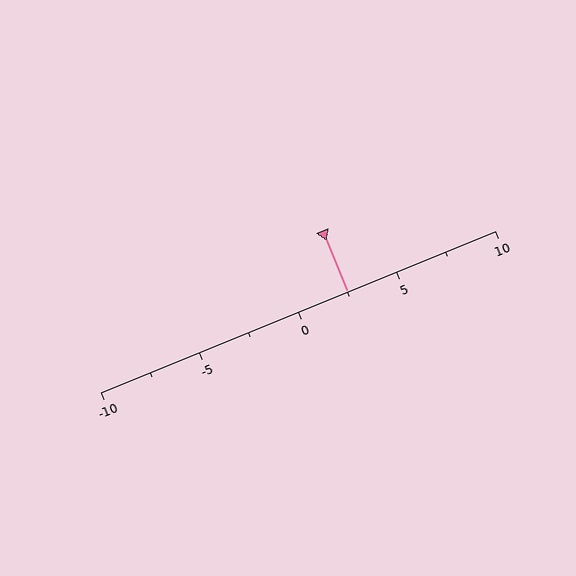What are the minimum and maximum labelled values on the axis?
The axis runs from -10 to 10.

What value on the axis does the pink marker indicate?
The marker indicates approximately 2.5.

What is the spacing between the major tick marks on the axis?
The major ticks are spaced 5 apart.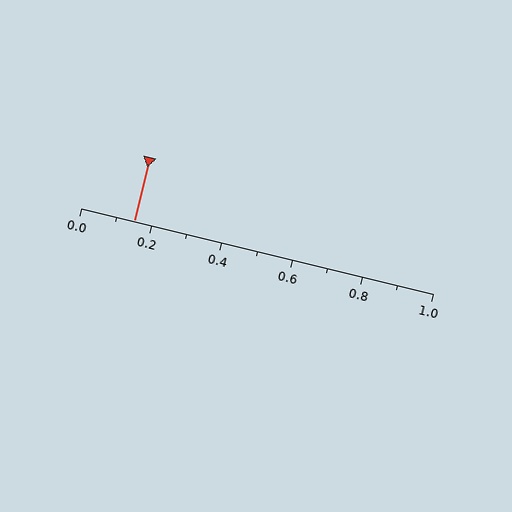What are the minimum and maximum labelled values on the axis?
The axis runs from 0.0 to 1.0.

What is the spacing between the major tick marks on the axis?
The major ticks are spaced 0.2 apart.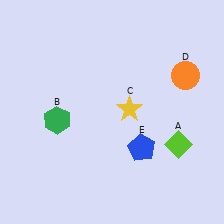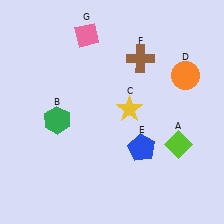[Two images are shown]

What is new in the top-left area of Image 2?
A pink diamond (G) was added in the top-left area of Image 2.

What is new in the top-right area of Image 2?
A brown cross (F) was added in the top-right area of Image 2.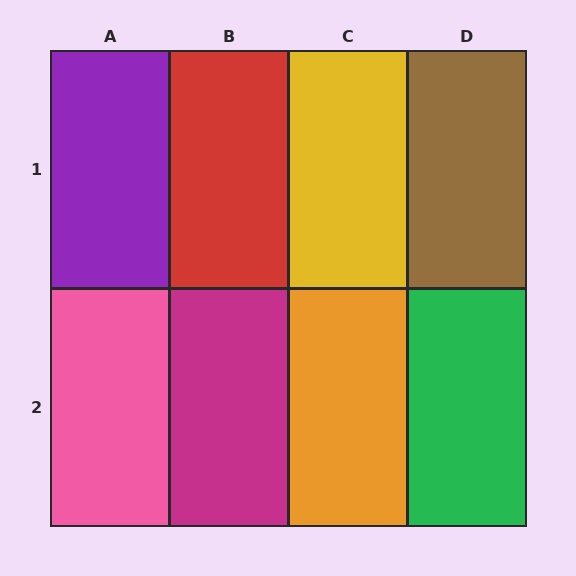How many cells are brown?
1 cell is brown.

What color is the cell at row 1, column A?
Purple.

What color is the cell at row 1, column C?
Yellow.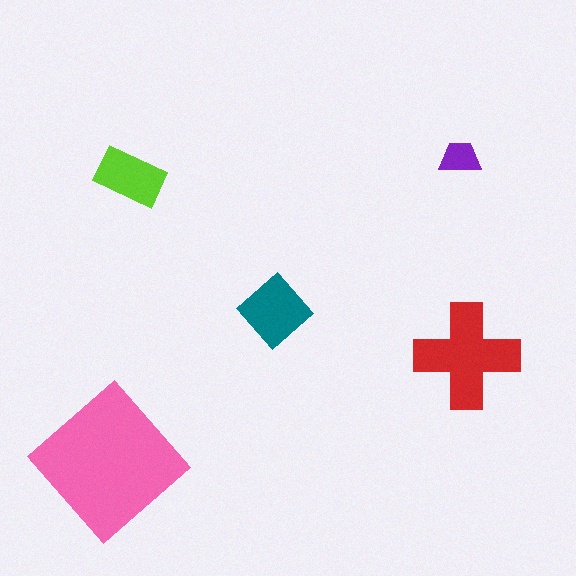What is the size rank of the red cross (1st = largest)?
2nd.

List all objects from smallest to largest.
The purple trapezoid, the lime rectangle, the teal diamond, the red cross, the pink diamond.